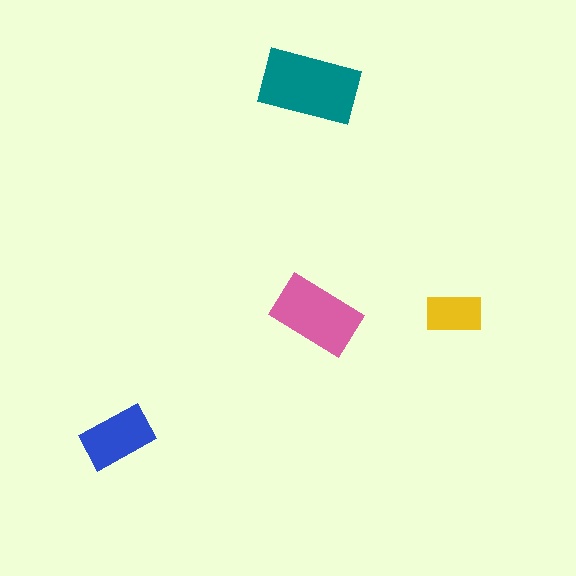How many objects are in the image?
There are 4 objects in the image.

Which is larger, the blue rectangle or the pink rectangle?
The pink one.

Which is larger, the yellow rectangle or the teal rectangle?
The teal one.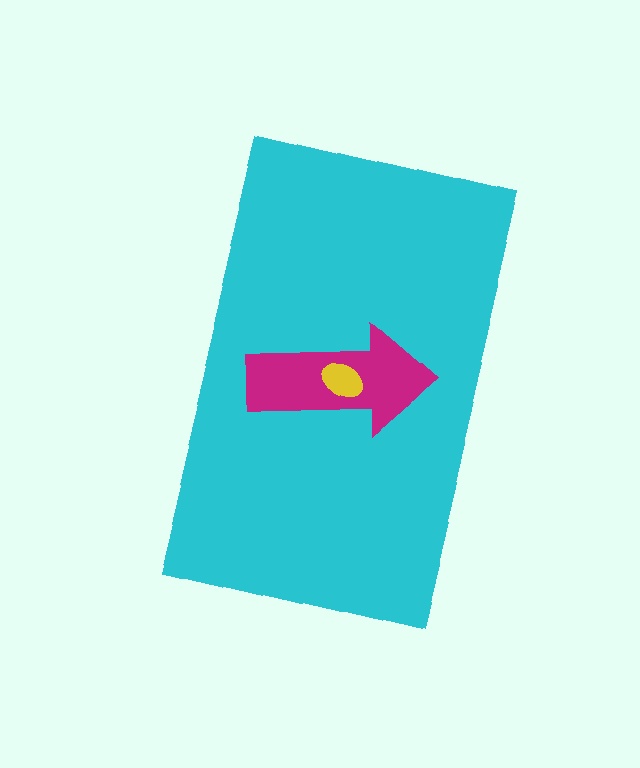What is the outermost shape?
The cyan rectangle.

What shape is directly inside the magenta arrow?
The yellow ellipse.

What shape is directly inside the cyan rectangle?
The magenta arrow.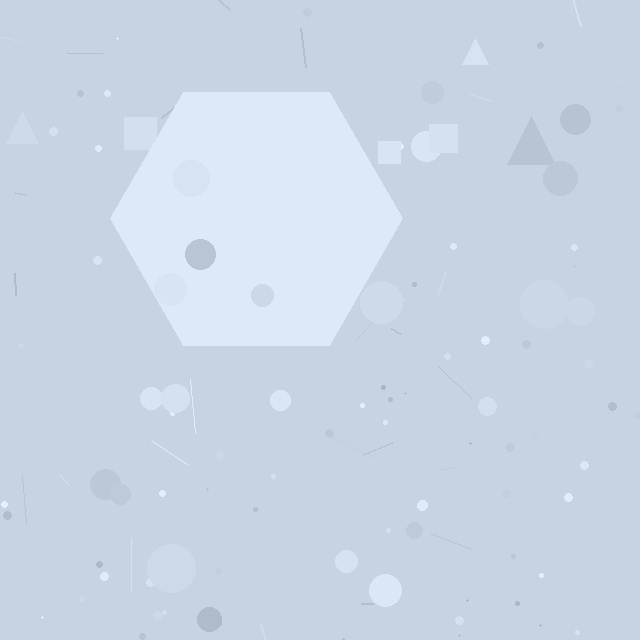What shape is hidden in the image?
A hexagon is hidden in the image.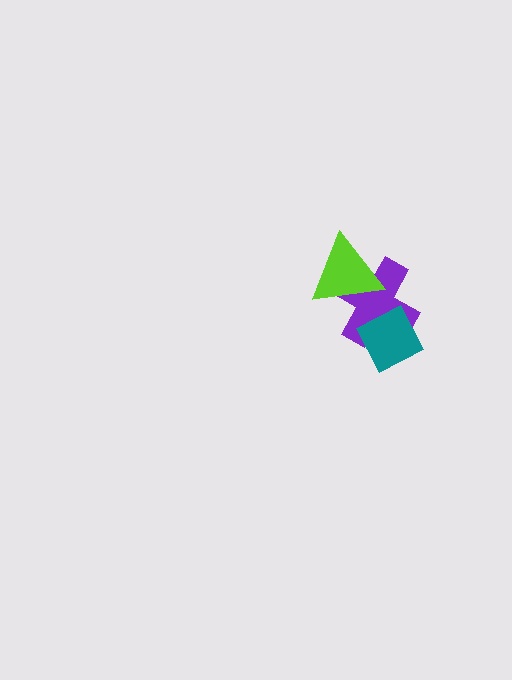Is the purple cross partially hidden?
Yes, it is partially covered by another shape.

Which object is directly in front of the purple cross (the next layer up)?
The teal diamond is directly in front of the purple cross.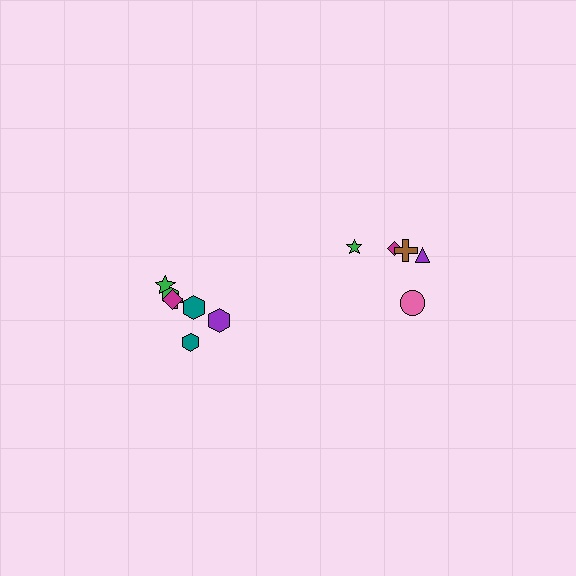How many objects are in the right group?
There are 5 objects.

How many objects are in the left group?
There are 7 objects.